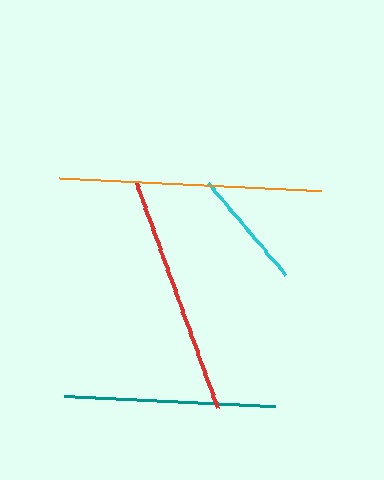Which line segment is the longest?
The orange line is the longest at approximately 263 pixels.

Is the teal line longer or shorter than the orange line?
The orange line is longer than the teal line.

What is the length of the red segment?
The red segment is approximately 240 pixels long.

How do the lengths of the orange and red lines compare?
The orange and red lines are approximately the same length.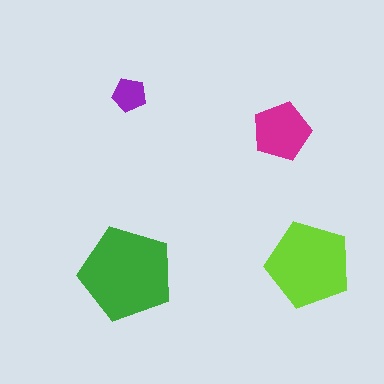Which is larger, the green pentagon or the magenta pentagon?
The green one.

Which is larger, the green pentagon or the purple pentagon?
The green one.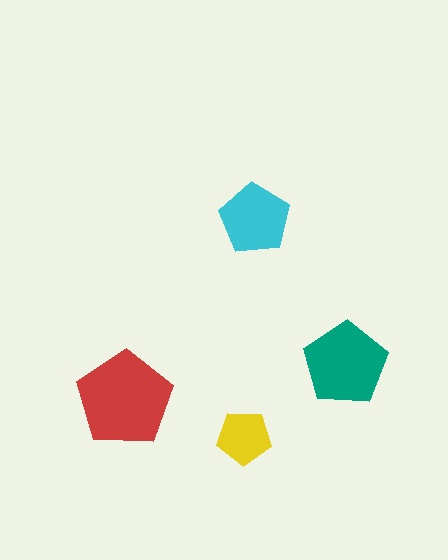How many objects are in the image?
There are 4 objects in the image.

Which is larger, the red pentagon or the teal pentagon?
The red one.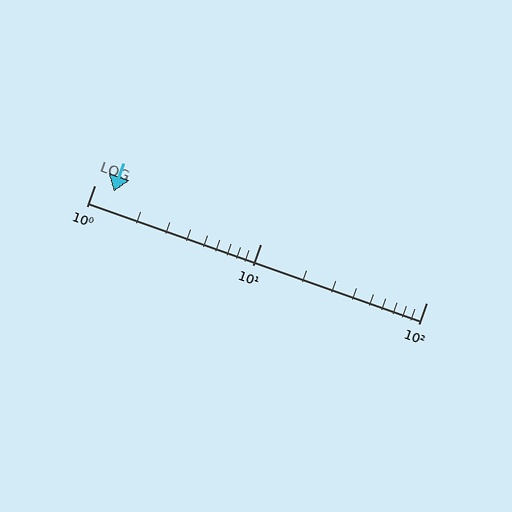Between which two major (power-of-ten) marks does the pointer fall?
The pointer is between 1 and 10.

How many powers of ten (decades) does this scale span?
The scale spans 2 decades, from 1 to 100.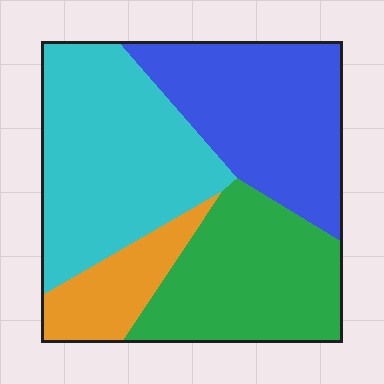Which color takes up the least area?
Orange, at roughly 10%.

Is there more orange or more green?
Green.